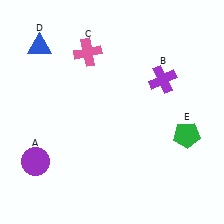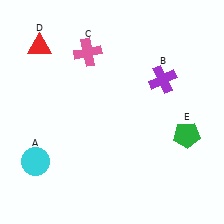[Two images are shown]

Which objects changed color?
A changed from purple to cyan. D changed from blue to red.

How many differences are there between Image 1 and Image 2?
There are 2 differences between the two images.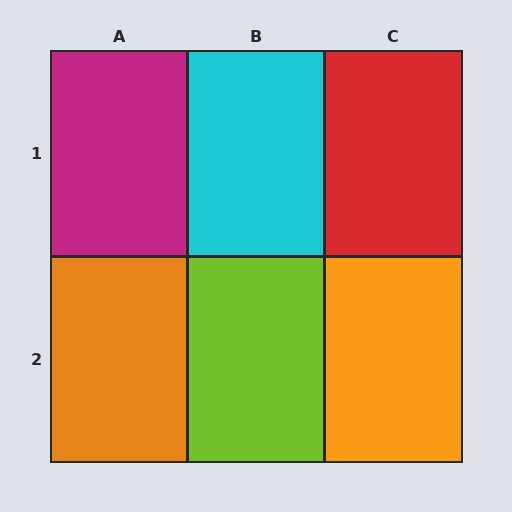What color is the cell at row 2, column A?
Orange.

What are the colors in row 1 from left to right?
Magenta, cyan, red.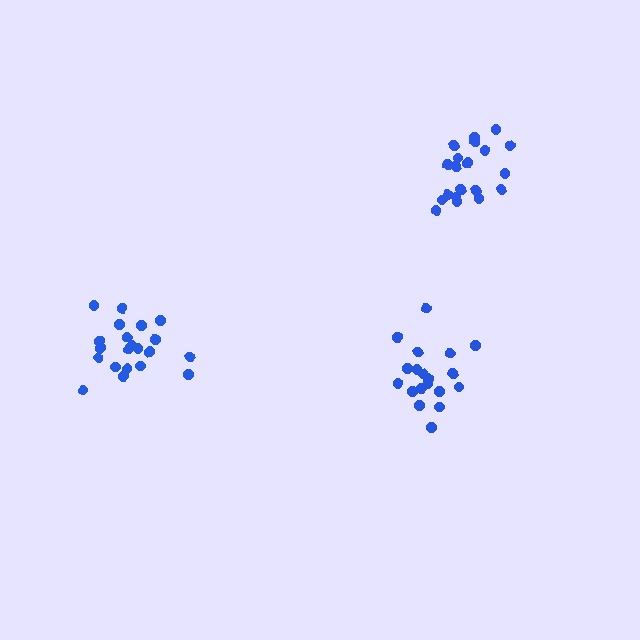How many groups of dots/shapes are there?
There are 3 groups.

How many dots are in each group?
Group 1: 19 dots, Group 2: 21 dots, Group 3: 20 dots (60 total).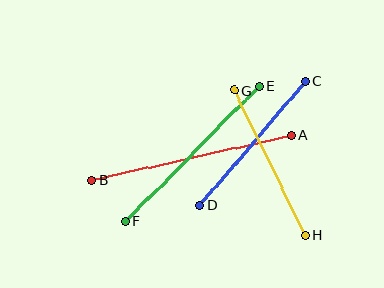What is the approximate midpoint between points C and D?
The midpoint is at approximately (252, 144) pixels.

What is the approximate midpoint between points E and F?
The midpoint is at approximately (192, 154) pixels.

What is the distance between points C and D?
The distance is approximately 162 pixels.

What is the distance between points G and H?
The distance is approximately 162 pixels.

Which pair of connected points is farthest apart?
Points A and B are farthest apart.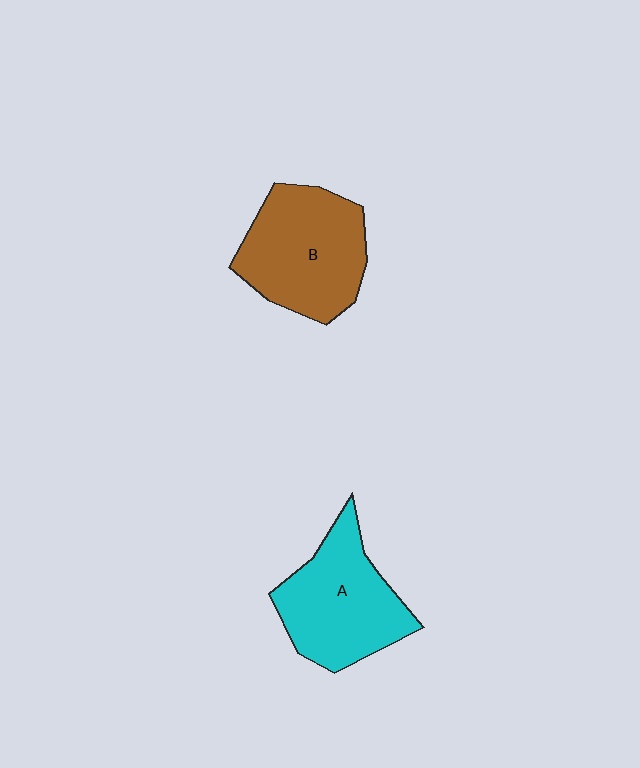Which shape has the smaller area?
Shape A (cyan).